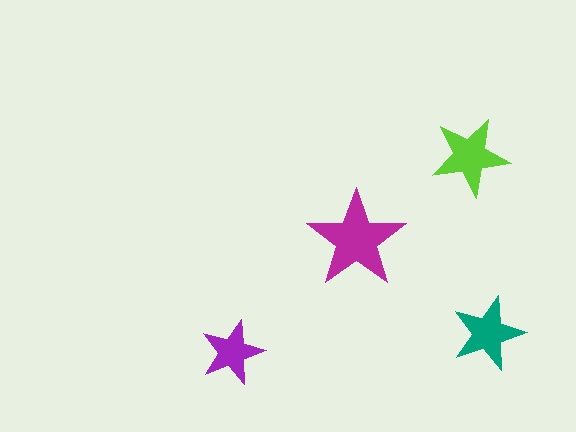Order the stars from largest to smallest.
the magenta one, the lime one, the teal one, the purple one.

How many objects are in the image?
There are 4 objects in the image.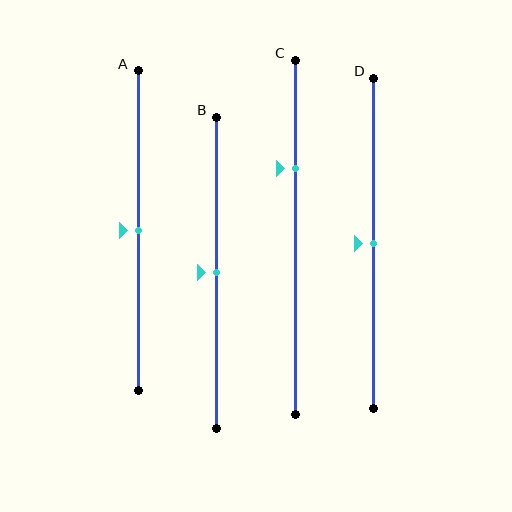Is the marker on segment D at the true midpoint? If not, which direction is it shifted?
Yes, the marker on segment D is at the true midpoint.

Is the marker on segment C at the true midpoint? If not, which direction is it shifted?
No, the marker on segment C is shifted upward by about 19% of the segment length.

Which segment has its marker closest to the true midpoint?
Segment A has its marker closest to the true midpoint.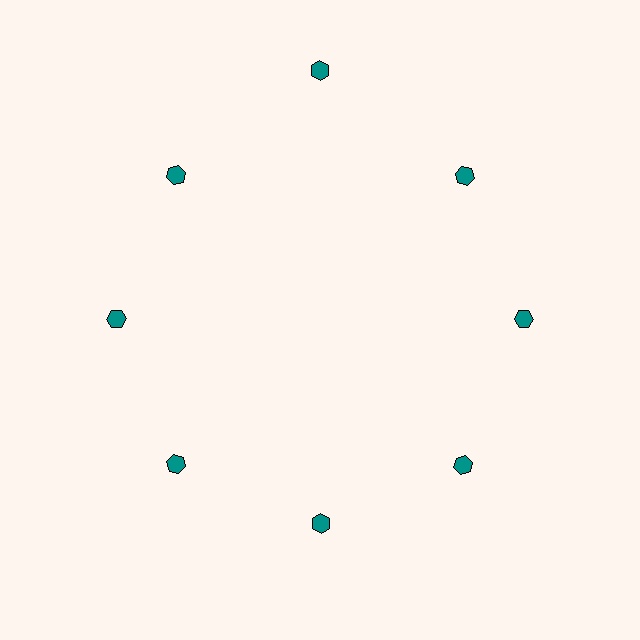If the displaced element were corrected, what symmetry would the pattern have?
It would have 8-fold rotational symmetry — the pattern would map onto itself every 45 degrees.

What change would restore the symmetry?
The symmetry would be restored by moving it inward, back onto the ring so that all 8 hexagons sit at equal angles and equal distance from the center.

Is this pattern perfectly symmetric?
No. The 8 teal hexagons are arranged in a ring, but one element near the 12 o'clock position is pushed outward from the center, breaking the 8-fold rotational symmetry.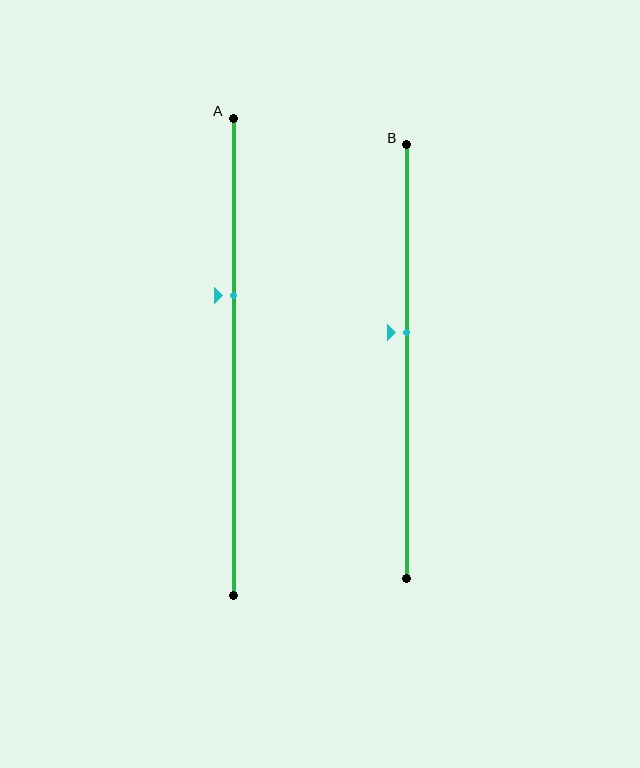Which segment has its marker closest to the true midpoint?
Segment B has its marker closest to the true midpoint.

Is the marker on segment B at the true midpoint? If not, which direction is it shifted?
No, the marker on segment B is shifted upward by about 7% of the segment length.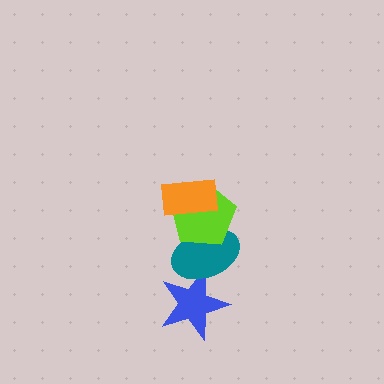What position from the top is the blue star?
The blue star is 4th from the top.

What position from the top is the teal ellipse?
The teal ellipse is 3rd from the top.